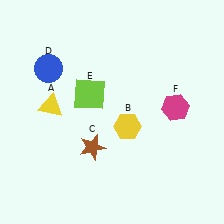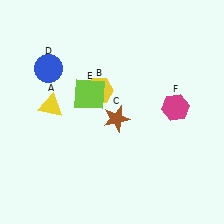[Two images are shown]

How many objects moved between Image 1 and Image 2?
2 objects moved between the two images.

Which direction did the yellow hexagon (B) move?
The yellow hexagon (B) moved up.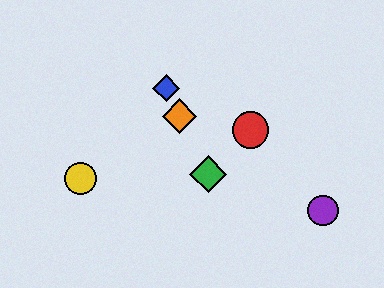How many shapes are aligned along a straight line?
3 shapes (the blue diamond, the green diamond, the orange diamond) are aligned along a straight line.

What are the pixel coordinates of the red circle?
The red circle is at (251, 130).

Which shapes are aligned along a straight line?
The blue diamond, the green diamond, the orange diamond are aligned along a straight line.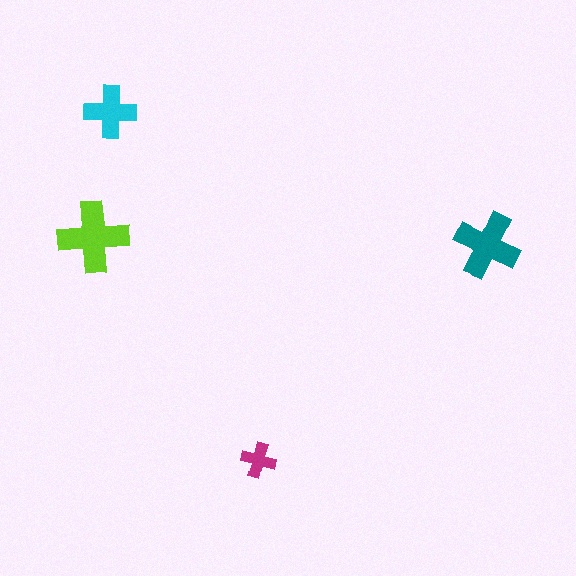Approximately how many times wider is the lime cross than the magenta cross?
About 2 times wider.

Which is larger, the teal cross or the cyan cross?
The teal one.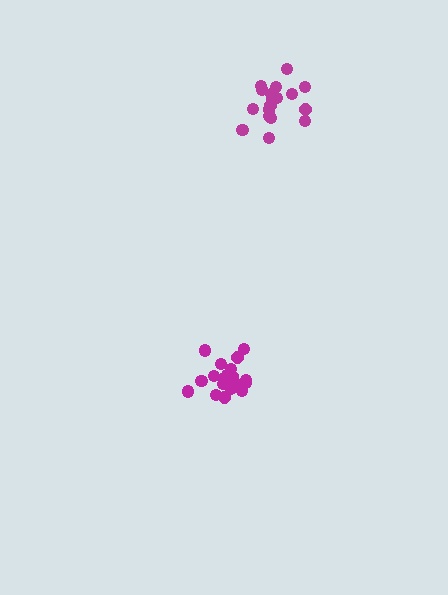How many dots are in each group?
Group 1: 20 dots, Group 2: 20 dots (40 total).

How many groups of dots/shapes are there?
There are 2 groups.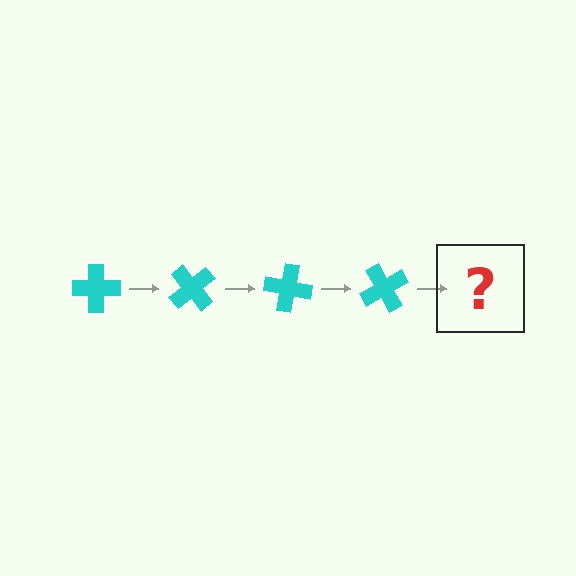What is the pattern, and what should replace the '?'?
The pattern is that the cross rotates 50 degrees each step. The '?' should be a cyan cross rotated 200 degrees.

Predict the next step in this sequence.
The next step is a cyan cross rotated 200 degrees.